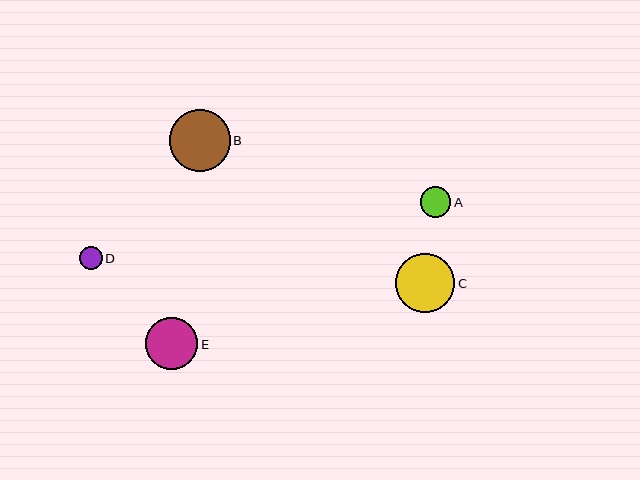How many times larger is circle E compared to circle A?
Circle E is approximately 1.7 times the size of circle A.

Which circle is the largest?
Circle B is the largest with a size of approximately 61 pixels.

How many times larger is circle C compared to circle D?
Circle C is approximately 2.6 times the size of circle D.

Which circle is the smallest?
Circle D is the smallest with a size of approximately 23 pixels.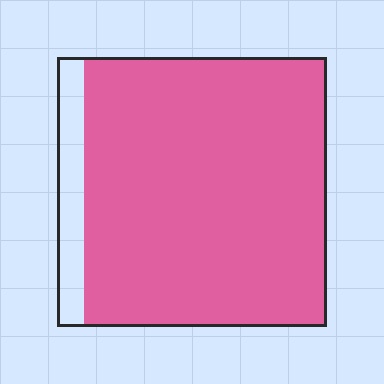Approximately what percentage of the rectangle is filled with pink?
Approximately 90%.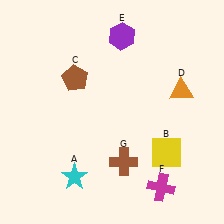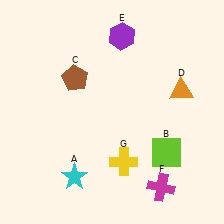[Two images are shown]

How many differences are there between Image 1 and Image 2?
There are 2 differences between the two images.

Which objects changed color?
B changed from yellow to lime. G changed from brown to yellow.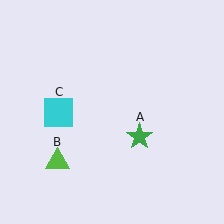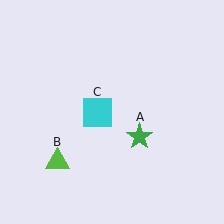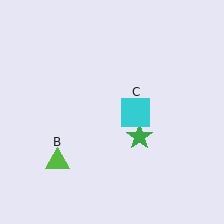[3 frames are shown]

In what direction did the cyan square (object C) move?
The cyan square (object C) moved right.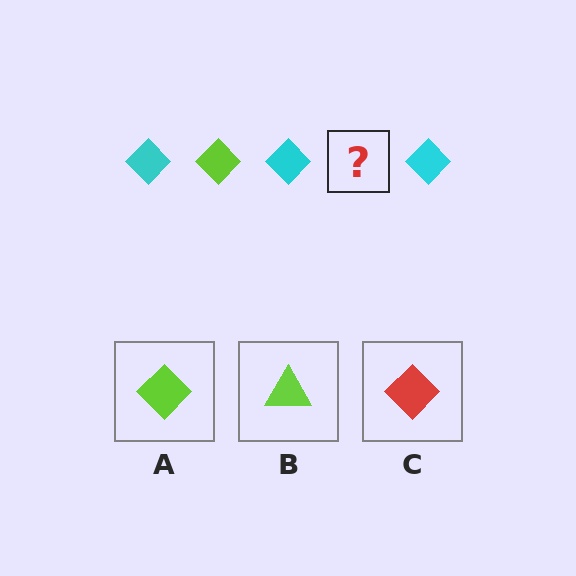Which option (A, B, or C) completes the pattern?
A.